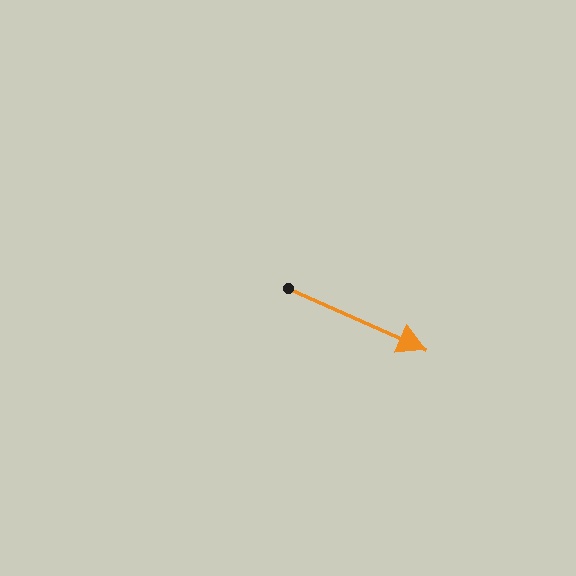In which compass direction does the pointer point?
Southeast.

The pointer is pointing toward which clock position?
Roughly 4 o'clock.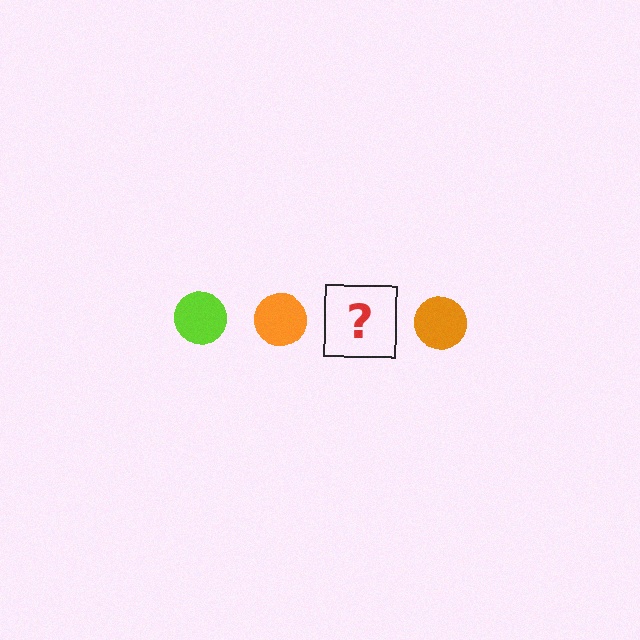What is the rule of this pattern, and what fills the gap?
The rule is that the pattern cycles through lime, orange circles. The gap should be filled with a lime circle.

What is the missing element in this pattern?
The missing element is a lime circle.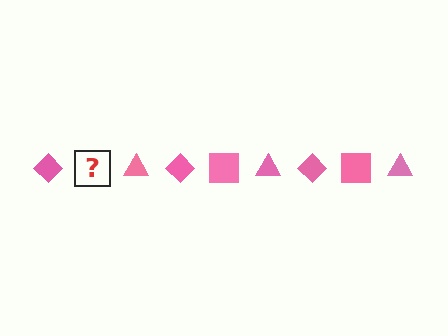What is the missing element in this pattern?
The missing element is a pink square.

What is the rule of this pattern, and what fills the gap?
The rule is that the pattern cycles through diamond, square, triangle shapes in pink. The gap should be filled with a pink square.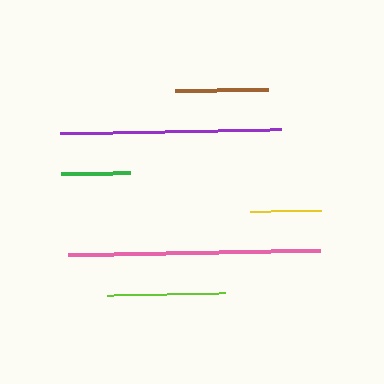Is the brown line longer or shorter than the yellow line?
The brown line is longer than the yellow line.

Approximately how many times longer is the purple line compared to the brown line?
The purple line is approximately 2.4 times the length of the brown line.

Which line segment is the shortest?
The green line is the shortest at approximately 69 pixels.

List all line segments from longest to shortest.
From longest to shortest: pink, purple, lime, brown, yellow, green.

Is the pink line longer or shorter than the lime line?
The pink line is longer than the lime line.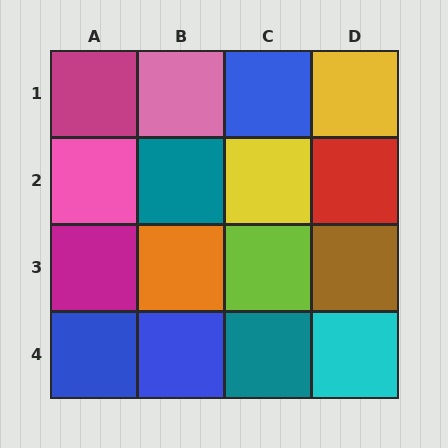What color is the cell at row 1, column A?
Magenta.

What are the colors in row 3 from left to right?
Magenta, orange, lime, brown.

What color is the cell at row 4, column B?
Blue.